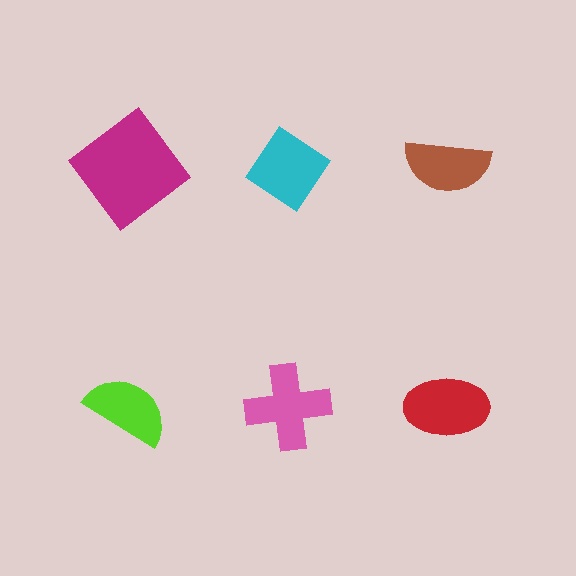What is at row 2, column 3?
A red ellipse.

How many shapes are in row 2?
3 shapes.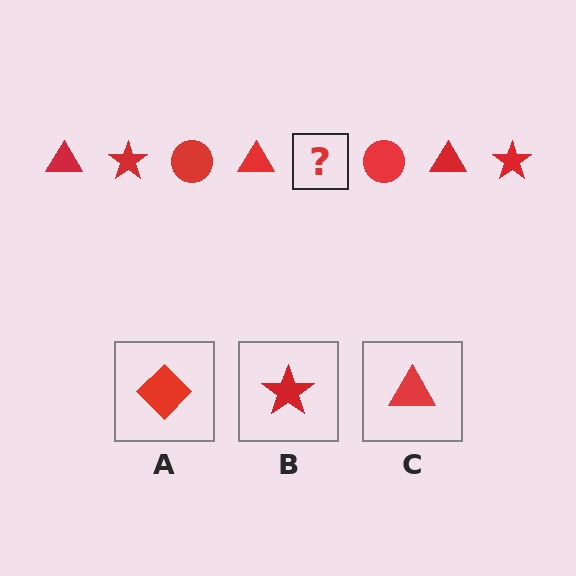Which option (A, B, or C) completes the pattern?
B.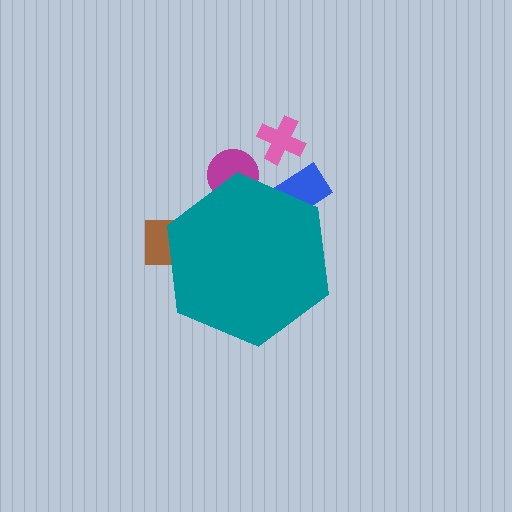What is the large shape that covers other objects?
A teal hexagon.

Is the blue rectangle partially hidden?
Yes, the blue rectangle is partially hidden behind the teal hexagon.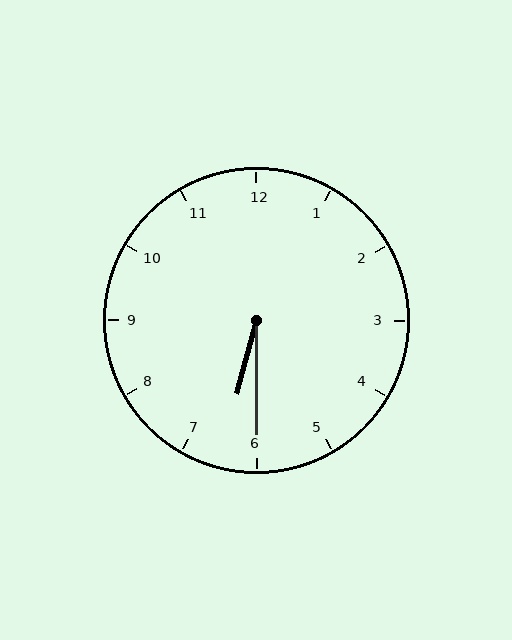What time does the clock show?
6:30.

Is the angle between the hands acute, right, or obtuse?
It is acute.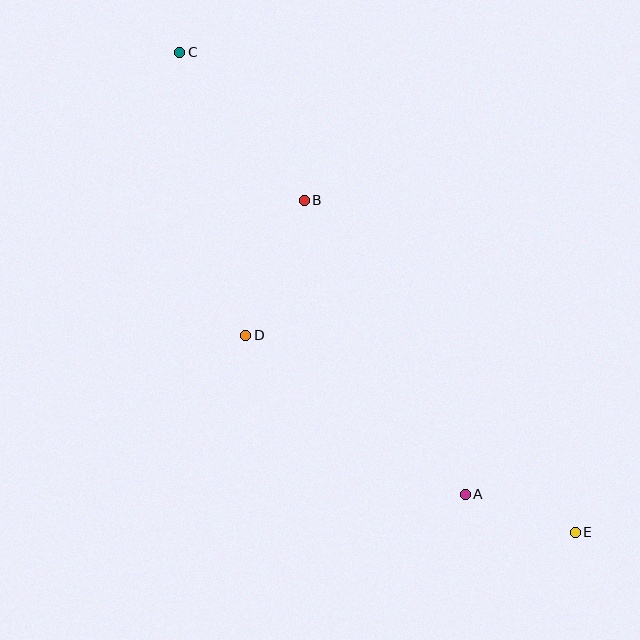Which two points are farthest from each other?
Points C and E are farthest from each other.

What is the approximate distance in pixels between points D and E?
The distance between D and E is approximately 384 pixels.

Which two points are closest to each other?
Points A and E are closest to each other.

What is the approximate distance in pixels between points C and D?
The distance between C and D is approximately 291 pixels.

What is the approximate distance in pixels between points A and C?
The distance between A and C is approximately 526 pixels.